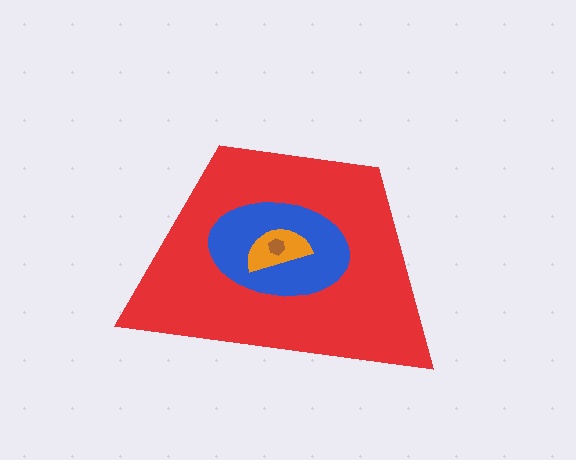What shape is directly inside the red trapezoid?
The blue ellipse.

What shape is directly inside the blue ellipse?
The orange semicircle.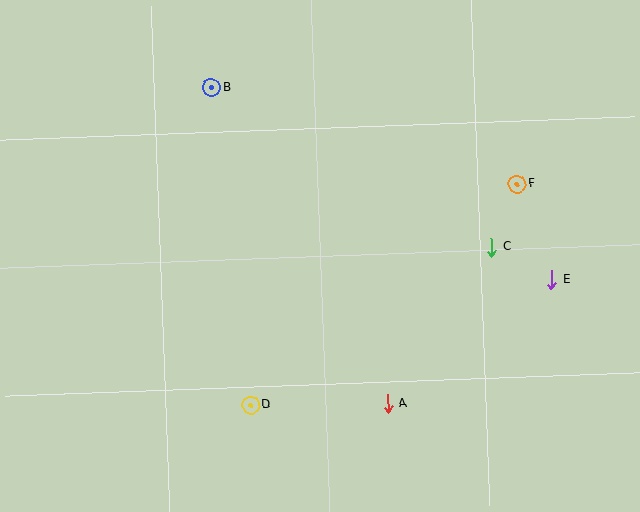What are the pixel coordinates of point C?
Point C is at (491, 247).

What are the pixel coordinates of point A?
Point A is at (388, 403).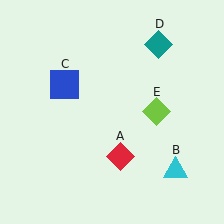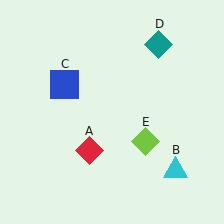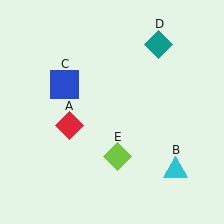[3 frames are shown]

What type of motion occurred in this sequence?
The red diamond (object A), lime diamond (object E) rotated clockwise around the center of the scene.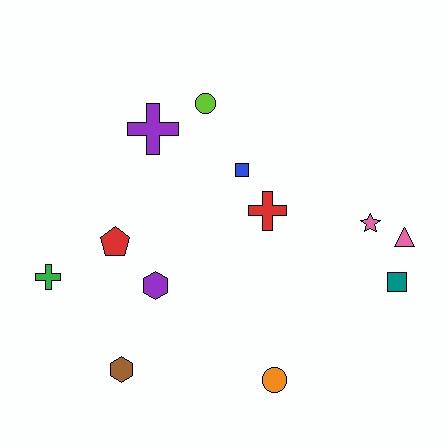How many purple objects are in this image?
There are 2 purple objects.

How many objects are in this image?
There are 12 objects.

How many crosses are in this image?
There are 3 crosses.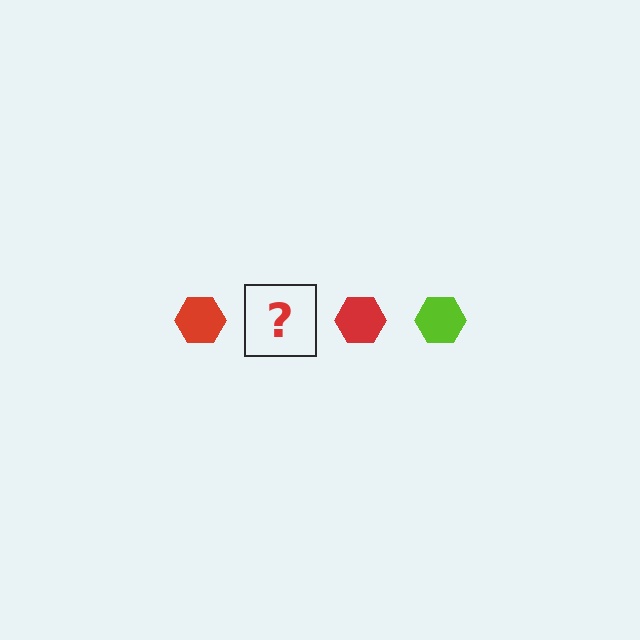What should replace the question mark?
The question mark should be replaced with a lime hexagon.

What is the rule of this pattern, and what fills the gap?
The rule is that the pattern cycles through red, lime hexagons. The gap should be filled with a lime hexagon.